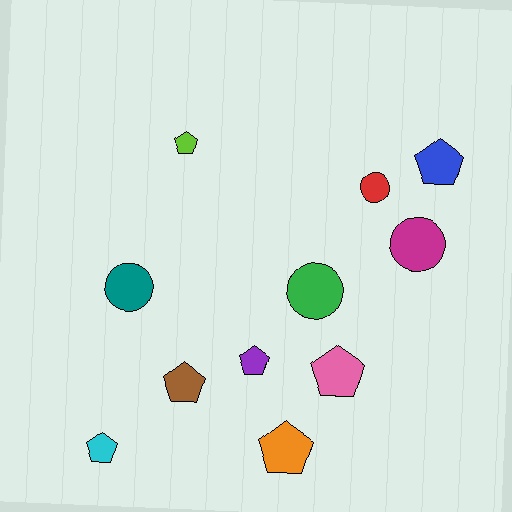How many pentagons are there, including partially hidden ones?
There are 7 pentagons.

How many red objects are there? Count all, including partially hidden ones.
There is 1 red object.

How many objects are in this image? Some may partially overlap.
There are 11 objects.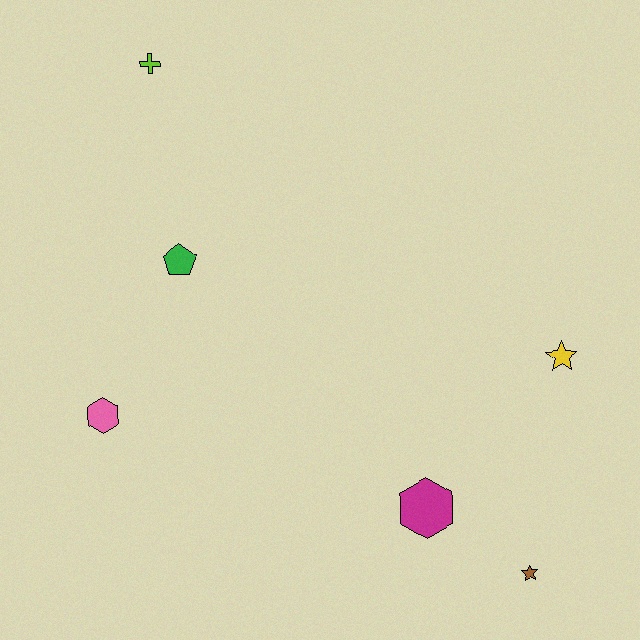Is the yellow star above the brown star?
Yes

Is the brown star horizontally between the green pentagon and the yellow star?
Yes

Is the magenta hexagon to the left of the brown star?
Yes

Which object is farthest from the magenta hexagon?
The lime cross is farthest from the magenta hexagon.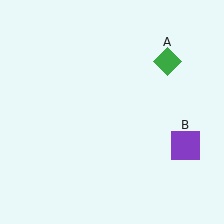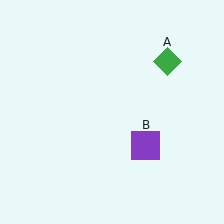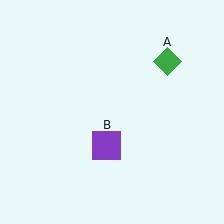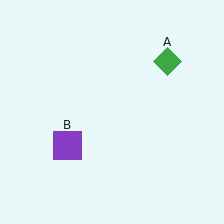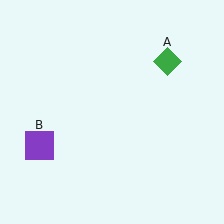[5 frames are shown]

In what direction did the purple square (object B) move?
The purple square (object B) moved left.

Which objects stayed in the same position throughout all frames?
Green diamond (object A) remained stationary.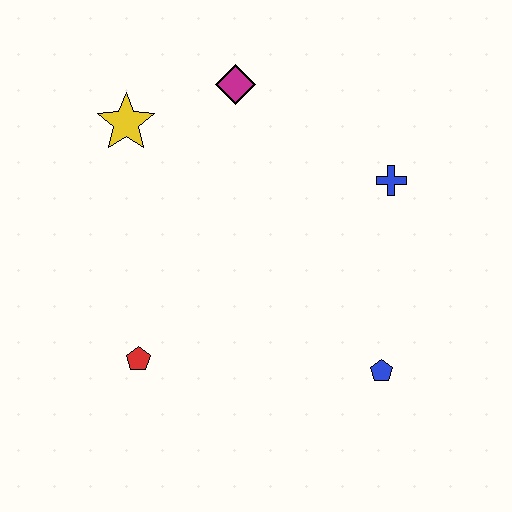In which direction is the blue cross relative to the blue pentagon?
The blue cross is above the blue pentagon.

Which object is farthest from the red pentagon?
The blue cross is farthest from the red pentagon.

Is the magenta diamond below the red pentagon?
No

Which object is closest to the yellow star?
The magenta diamond is closest to the yellow star.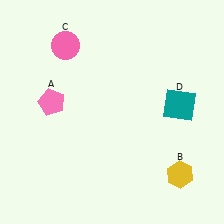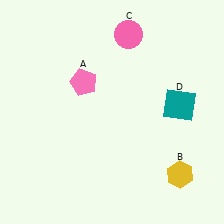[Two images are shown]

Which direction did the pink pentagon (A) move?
The pink pentagon (A) moved right.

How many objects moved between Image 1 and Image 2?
2 objects moved between the two images.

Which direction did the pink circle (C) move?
The pink circle (C) moved right.